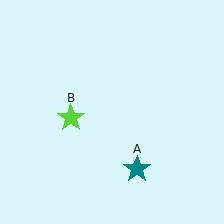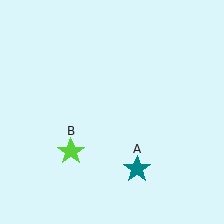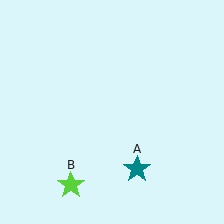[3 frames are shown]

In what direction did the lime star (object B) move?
The lime star (object B) moved down.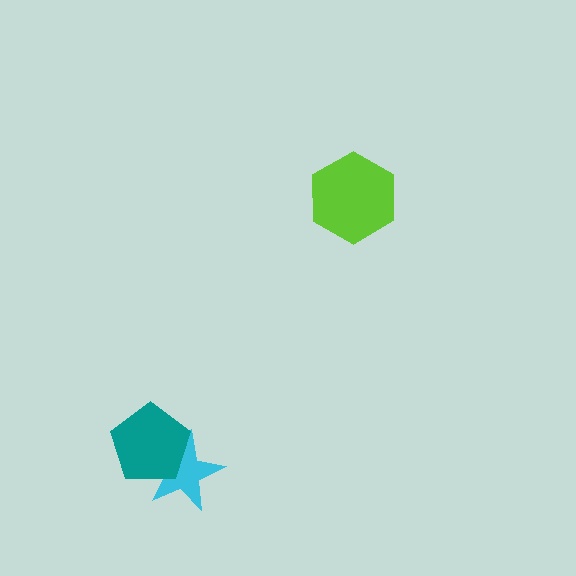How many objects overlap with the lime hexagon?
0 objects overlap with the lime hexagon.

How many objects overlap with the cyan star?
1 object overlaps with the cyan star.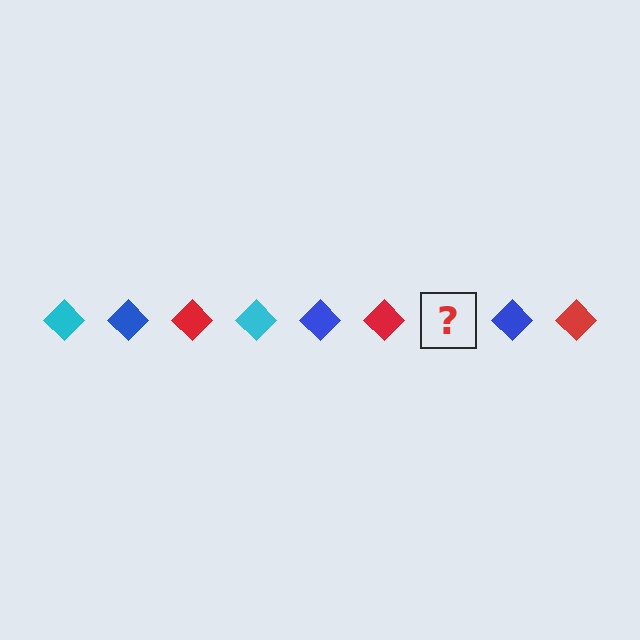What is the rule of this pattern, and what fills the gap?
The rule is that the pattern cycles through cyan, blue, red diamonds. The gap should be filled with a cyan diamond.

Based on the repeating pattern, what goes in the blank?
The blank should be a cyan diamond.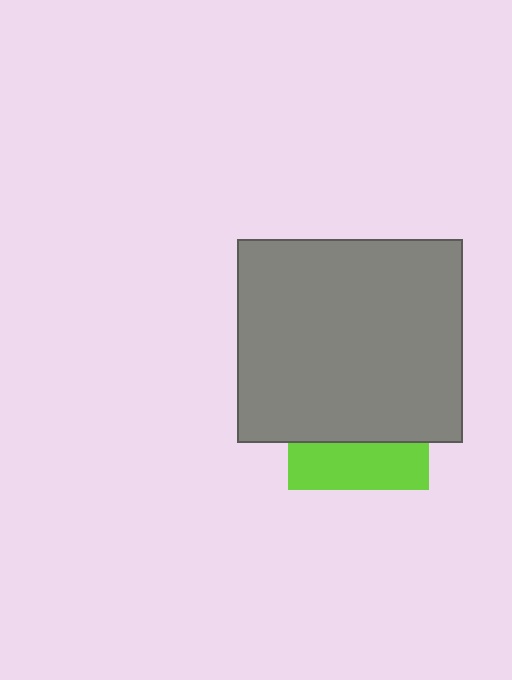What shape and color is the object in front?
The object in front is a gray rectangle.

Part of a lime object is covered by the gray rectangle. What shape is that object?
It is a square.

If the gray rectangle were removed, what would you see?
You would see the complete lime square.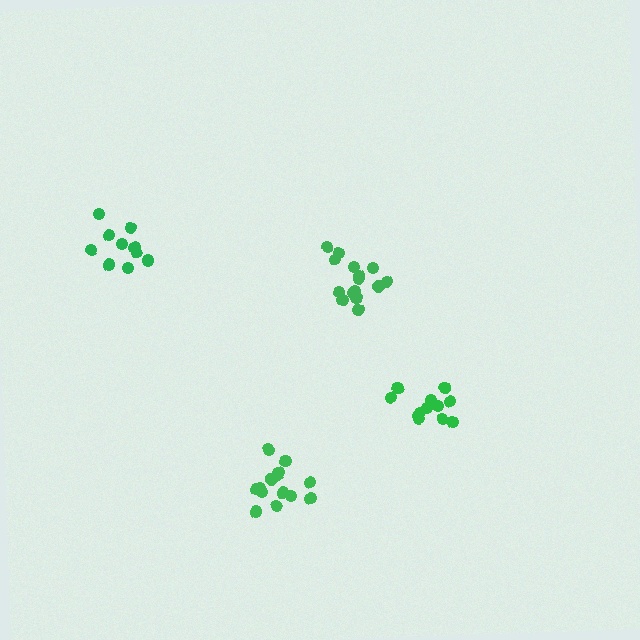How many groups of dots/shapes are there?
There are 4 groups.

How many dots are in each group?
Group 1: 12 dots, Group 2: 14 dots, Group 3: 10 dots, Group 4: 15 dots (51 total).